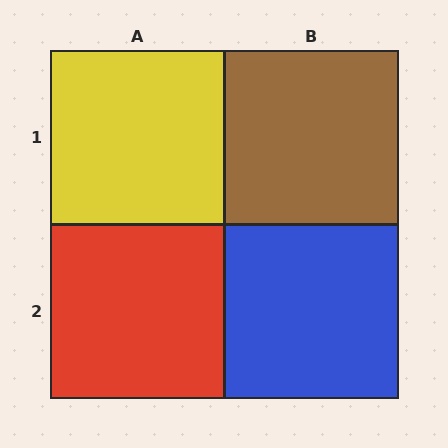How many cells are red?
1 cell is red.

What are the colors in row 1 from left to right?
Yellow, brown.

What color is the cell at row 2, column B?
Blue.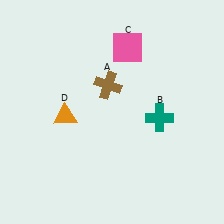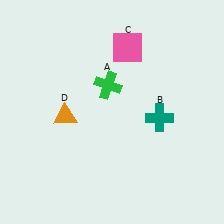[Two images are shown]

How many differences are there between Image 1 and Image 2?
There is 1 difference between the two images.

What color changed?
The cross (A) changed from brown in Image 1 to green in Image 2.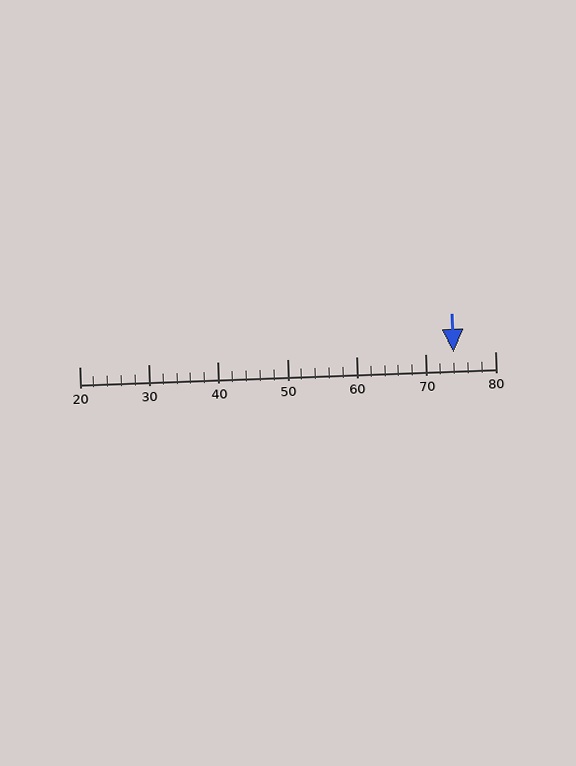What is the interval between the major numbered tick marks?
The major tick marks are spaced 10 units apart.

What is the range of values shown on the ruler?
The ruler shows values from 20 to 80.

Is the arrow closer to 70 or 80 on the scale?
The arrow is closer to 70.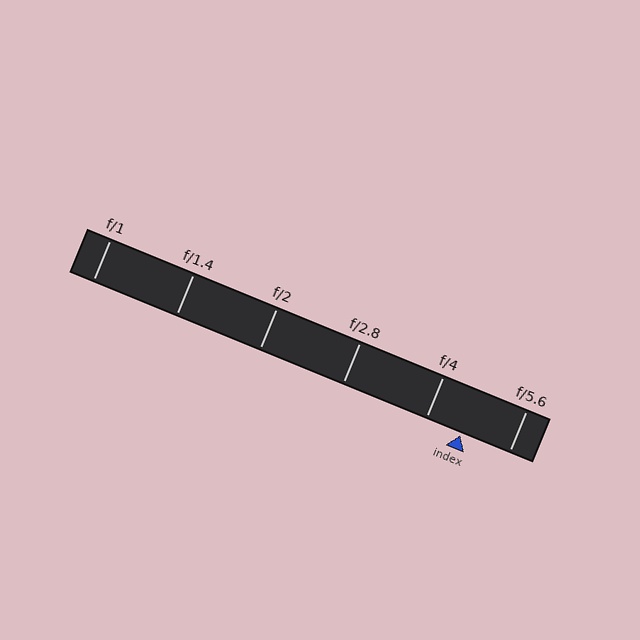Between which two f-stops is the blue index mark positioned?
The index mark is between f/4 and f/5.6.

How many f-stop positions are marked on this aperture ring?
There are 6 f-stop positions marked.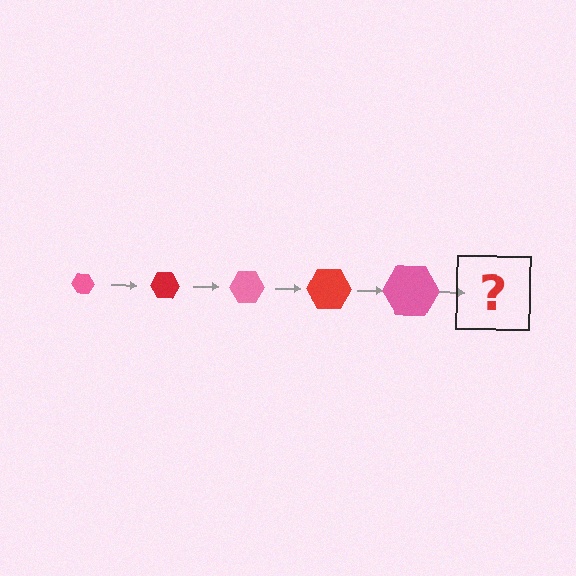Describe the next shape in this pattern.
It should be a red hexagon, larger than the previous one.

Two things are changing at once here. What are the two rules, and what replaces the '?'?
The two rules are that the hexagon grows larger each step and the color cycles through pink and red. The '?' should be a red hexagon, larger than the previous one.